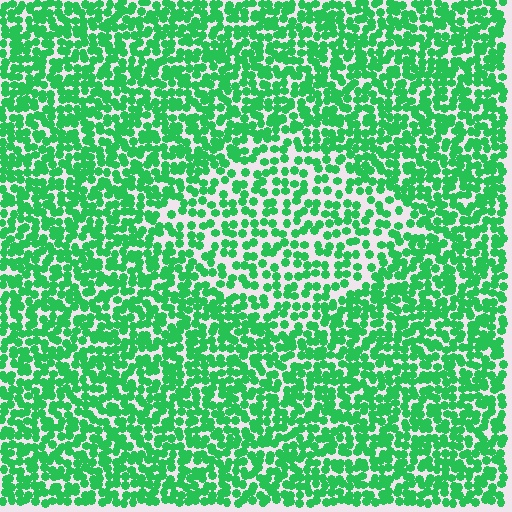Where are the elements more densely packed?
The elements are more densely packed outside the diamond boundary.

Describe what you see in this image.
The image contains small green elements arranged at two different densities. A diamond-shaped region is visible where the elements are less densely packed than the surrounding area.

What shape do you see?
I see a diamond.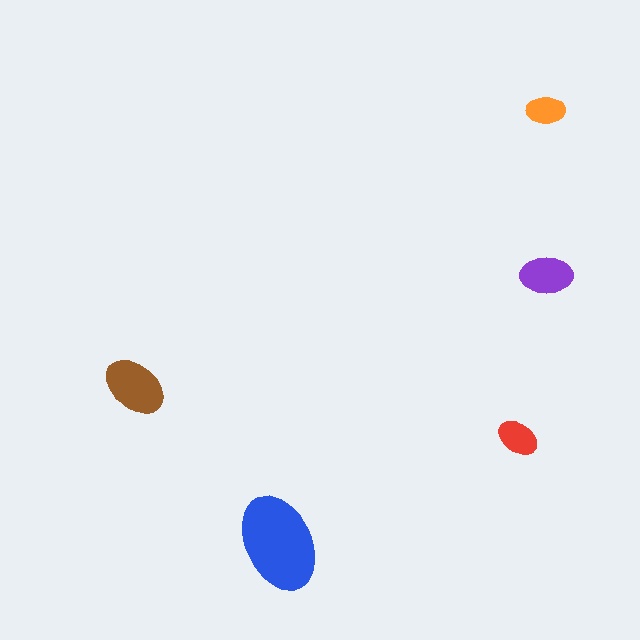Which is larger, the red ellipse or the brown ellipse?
The brown one.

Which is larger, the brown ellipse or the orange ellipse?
The brown one.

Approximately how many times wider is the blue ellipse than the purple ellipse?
About 2 times wider.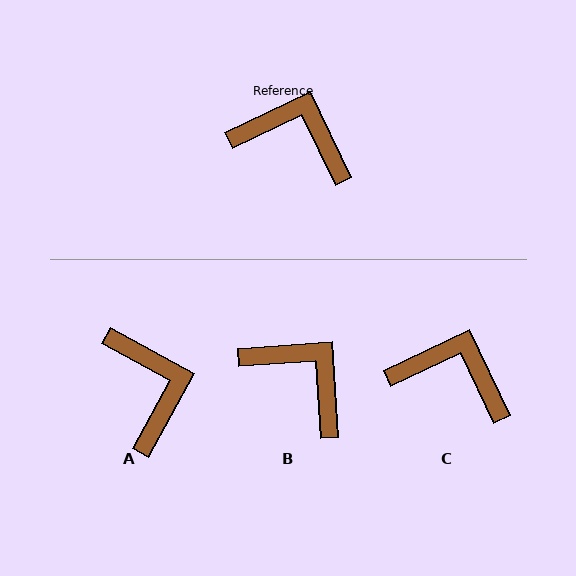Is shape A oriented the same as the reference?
No, it is off by about 54 degrees.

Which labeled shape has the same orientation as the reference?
C.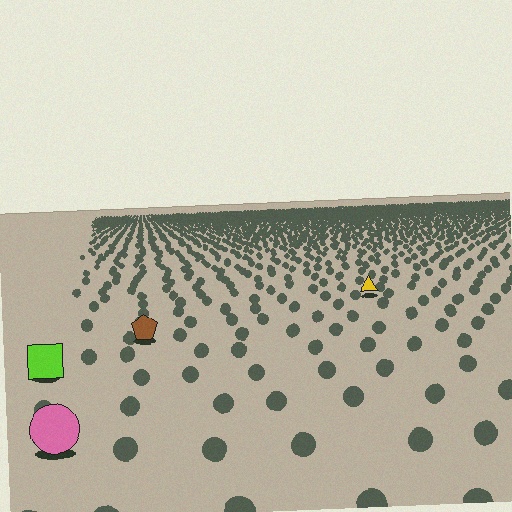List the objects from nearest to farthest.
From nearest to farthest: the pink circle, the lime square, the brown pentagon, the yellow triangle.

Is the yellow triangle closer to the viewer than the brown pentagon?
No. The brown pentagon is closer — you can tell from the texture gradient: the ground texture is coarser near it.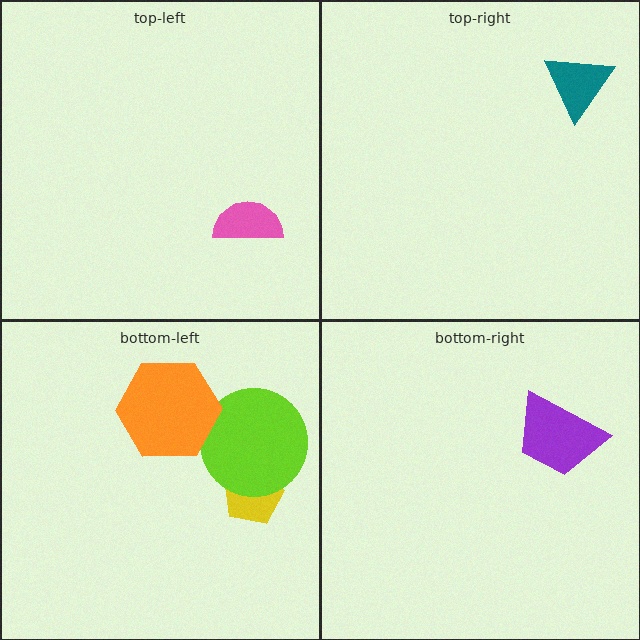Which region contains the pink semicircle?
The top-left region.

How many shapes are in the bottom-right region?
1.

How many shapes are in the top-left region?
1.